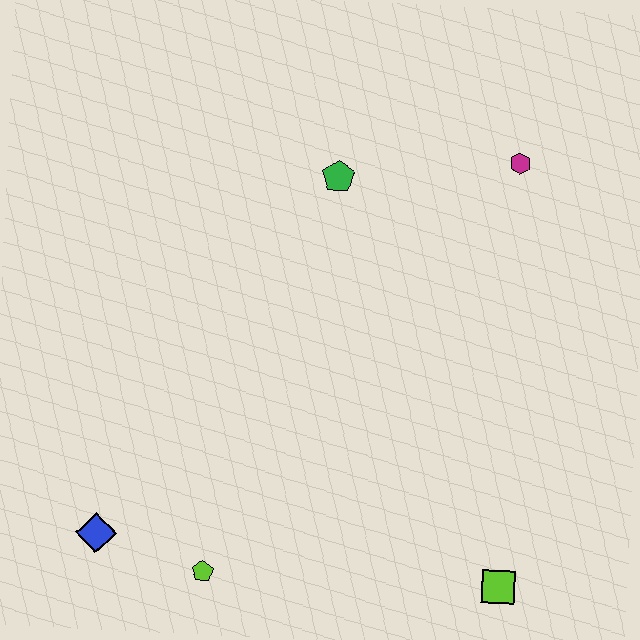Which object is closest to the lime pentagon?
The blue diamond is closest to the lime pentagon.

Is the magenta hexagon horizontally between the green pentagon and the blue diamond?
No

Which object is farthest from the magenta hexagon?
The blue diamond is farthest from the magenta hexagon.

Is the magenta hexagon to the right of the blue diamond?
Yes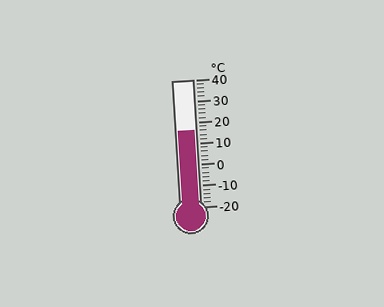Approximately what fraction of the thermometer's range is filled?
The thermometer is filled to approximately 60% of its range.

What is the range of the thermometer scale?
The thermometer scale ranges from -20°C to 40°C.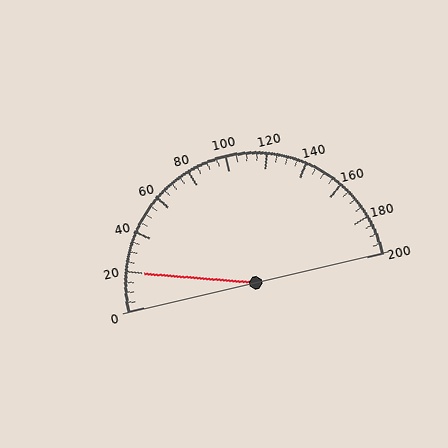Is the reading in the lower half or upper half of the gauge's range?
The reading is in the lower half of the range (0 to 200).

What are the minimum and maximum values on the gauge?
The gauge ranges from 0 to 200.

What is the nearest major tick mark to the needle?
The nearest major tick mark is 20.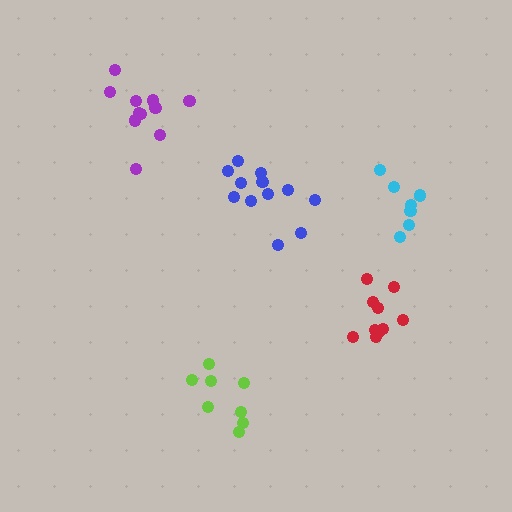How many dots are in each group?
Group 1: 11 dots, Group 2: 7 dots, Group 3: 8 dots, Group 4: 12 dots, Group 5: 10 dots (48 total).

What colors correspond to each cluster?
The clusters are colored: purple, cyan, lime, blue, red.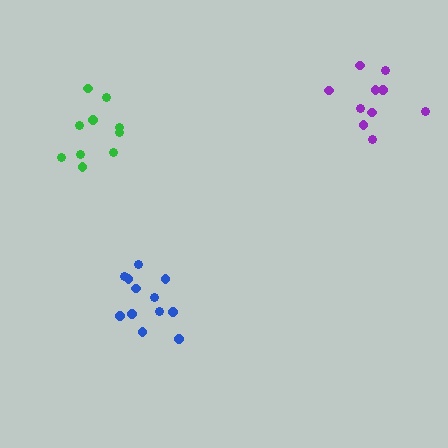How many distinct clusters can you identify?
There are 3 distinct clusters.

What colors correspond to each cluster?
The clusters are colored: purple, green, blue.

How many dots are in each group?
Group 1: 10 dots, Group 2: 10 dots, Group 3: 12 dots (32 total).